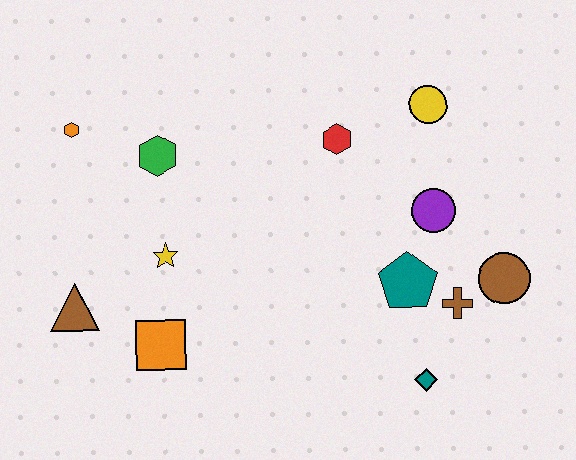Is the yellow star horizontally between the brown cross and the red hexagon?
No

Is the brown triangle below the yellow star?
Yes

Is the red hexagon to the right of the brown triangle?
Yes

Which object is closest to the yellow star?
The orange square is closest to the yellow star.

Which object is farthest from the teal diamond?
The orange hexagon is farthest from the teal diamond.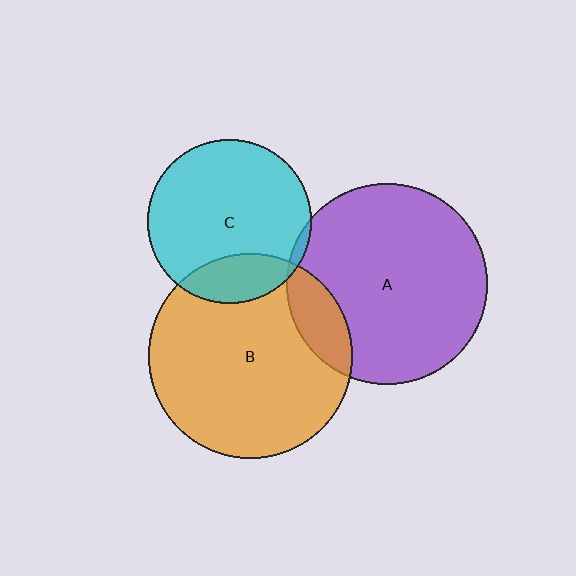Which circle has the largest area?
Circle B (orange).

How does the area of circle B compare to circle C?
Approximately 1.6 times.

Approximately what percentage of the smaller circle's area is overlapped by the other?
Approximately 5%.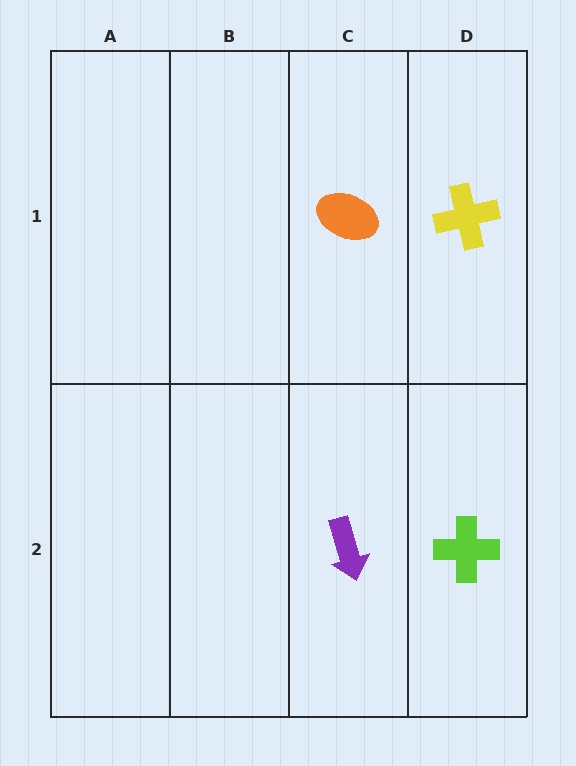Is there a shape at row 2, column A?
No, that cell is empty.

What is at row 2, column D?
A lime cross.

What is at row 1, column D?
A yellow cross.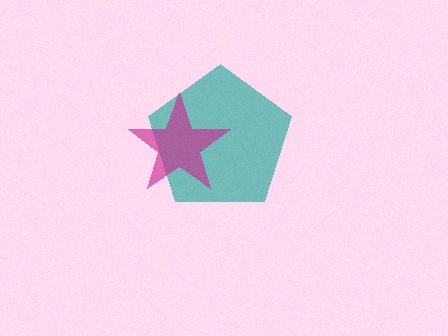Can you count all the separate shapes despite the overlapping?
Yes, there are 2 separate shapes.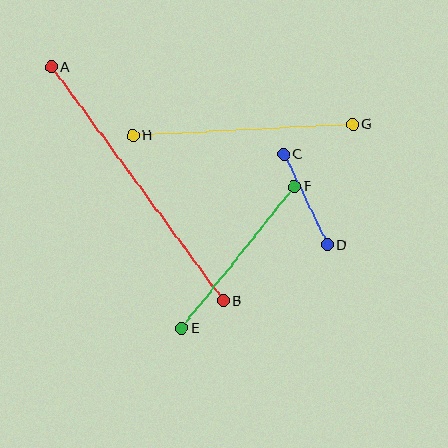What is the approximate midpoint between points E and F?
The midpoint is at approximately (238, 257) pixels.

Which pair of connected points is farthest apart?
Points A and B are farthest apart.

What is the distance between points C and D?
The distance is approximately 100 pixels.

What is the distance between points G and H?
The distance is approximately 220 pixels.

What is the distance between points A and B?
The distance is approximately 290 pixels.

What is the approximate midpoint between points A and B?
The midpoint is at approximately (137, 184) pixels.